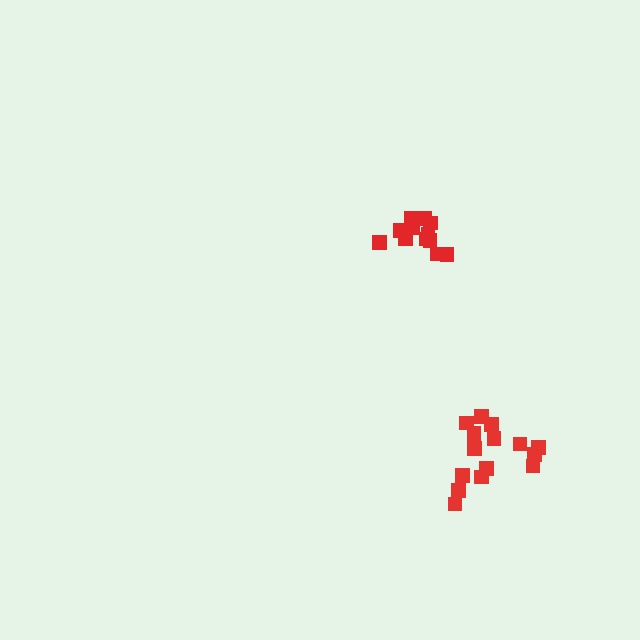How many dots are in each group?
Group 1: 12 dots, Group 2: 15 dots (27 total).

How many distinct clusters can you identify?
There are 2 distinct clusters.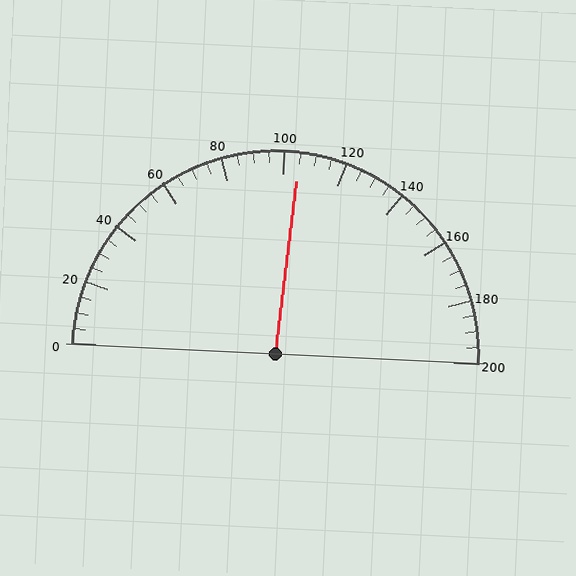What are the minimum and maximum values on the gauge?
The gauge ranges from 0 to 200.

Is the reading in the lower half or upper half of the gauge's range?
The reading is in the upper half of the range (0 to 200).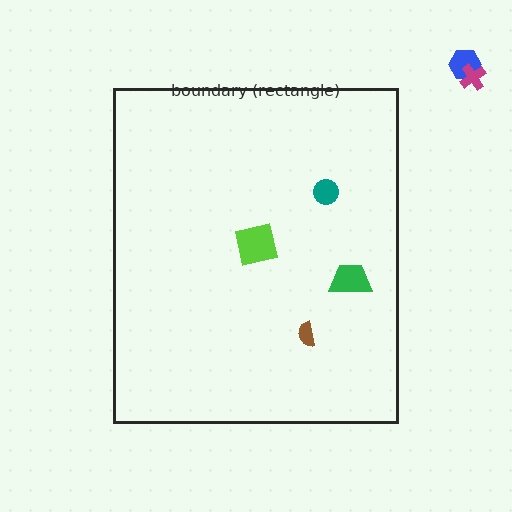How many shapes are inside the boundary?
4 inside, 2 outside.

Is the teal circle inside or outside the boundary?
Inside.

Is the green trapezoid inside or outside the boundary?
Inside.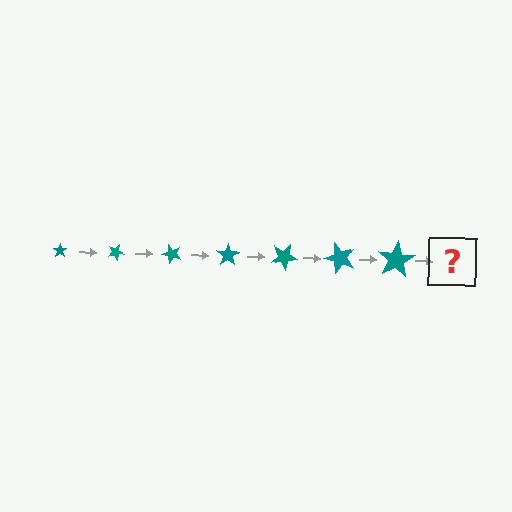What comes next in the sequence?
The next element should be a star, larger than the previous one and rotated 175 degrees from the start.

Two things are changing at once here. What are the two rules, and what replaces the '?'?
The two rules are that the star grows larger each step and it rotates 25 degrees each step. The '?' should be a star, larger than the previous one and rotated 175 degrees from the start.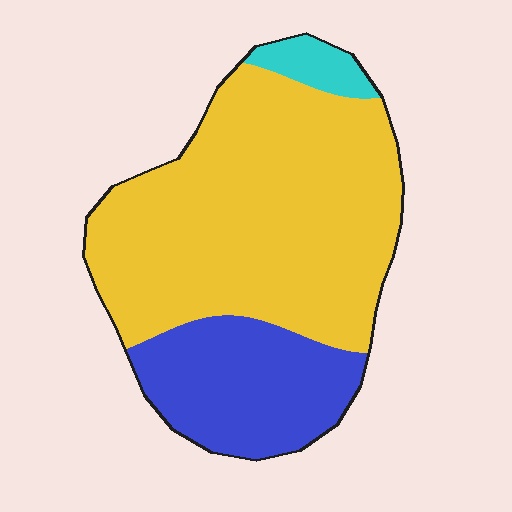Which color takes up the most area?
Yellow, at roughly 70%.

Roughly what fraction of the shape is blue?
Blue covers about 25% of the shape.